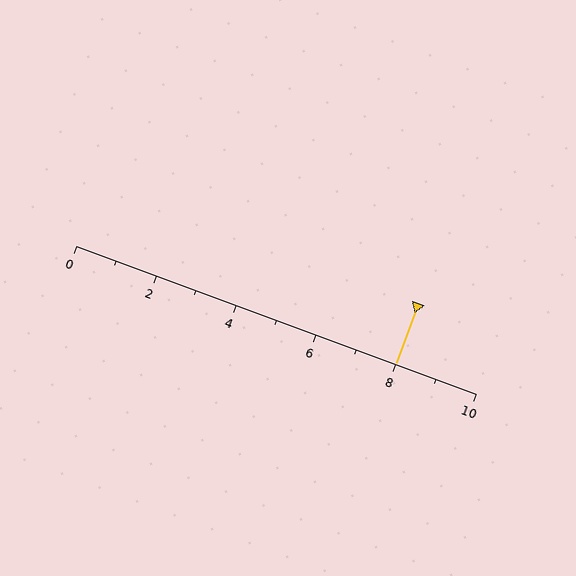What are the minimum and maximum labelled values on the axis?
The axis runs from 0 to 10.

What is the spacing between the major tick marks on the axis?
The major ticks are spaced 2 apart.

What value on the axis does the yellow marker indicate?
The marker indicates approximately 8.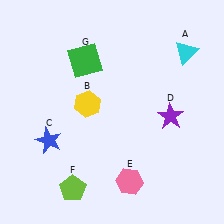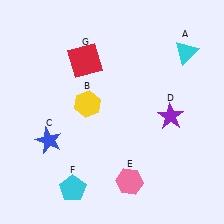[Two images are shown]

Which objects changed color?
F changed from lime to cyan. G changed from green to red.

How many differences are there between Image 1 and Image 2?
There are 2 differences between the two images.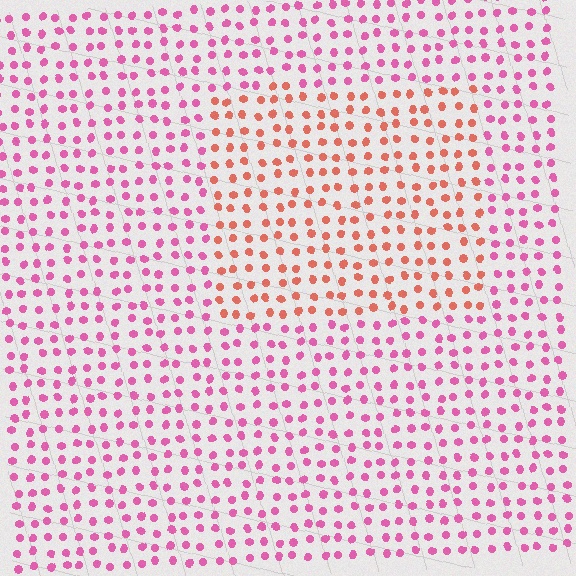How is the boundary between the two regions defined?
The boundary is defined purely by a slight shift in hue (about 42 degrees). Spacing, size, and orientation are identical on both sides.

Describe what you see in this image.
The image is filled with small pink elements in a uniform arrangement. A rectangle-shaped region is visible where the elements are tinted to a slightly different hue, forming a subtle color boundary.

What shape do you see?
I see a rectangle.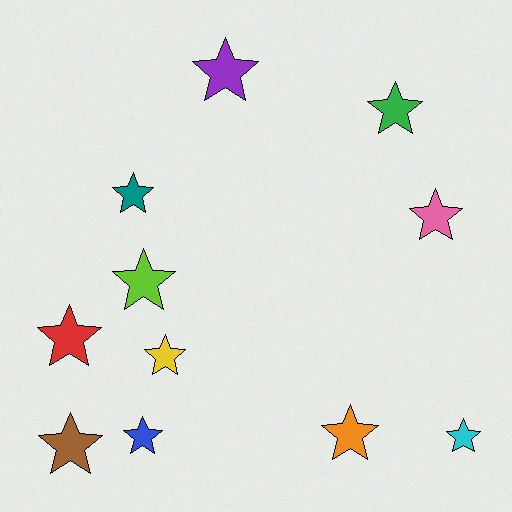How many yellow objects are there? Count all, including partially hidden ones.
There is 1 yellow object.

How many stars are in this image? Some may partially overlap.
There are 11 stars.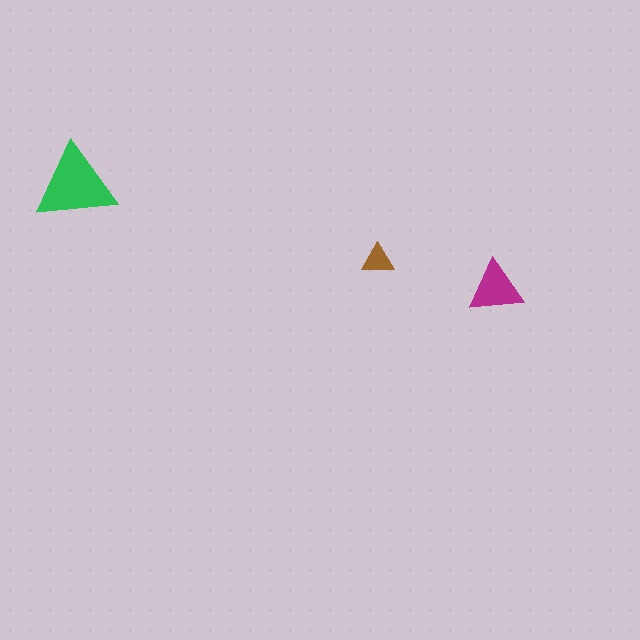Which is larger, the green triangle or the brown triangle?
The green one.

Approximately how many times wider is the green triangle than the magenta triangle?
About 1.5 times wider.